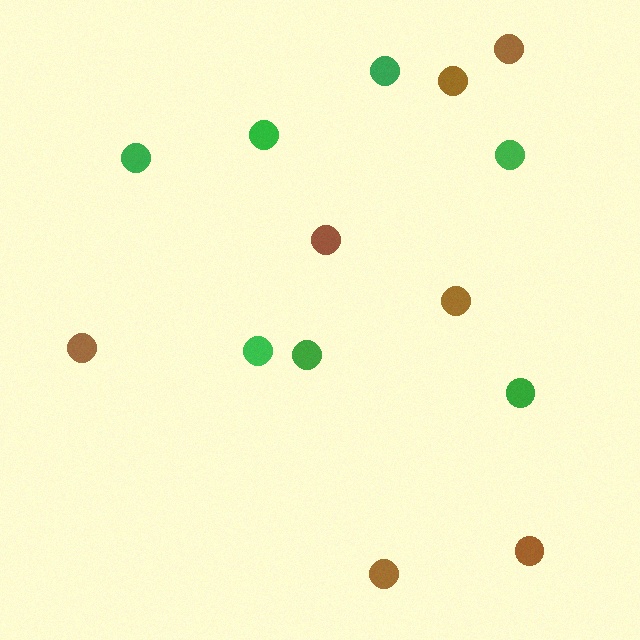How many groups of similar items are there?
There are 2 groups: one group of brown circles (7) and one group of green circles (7).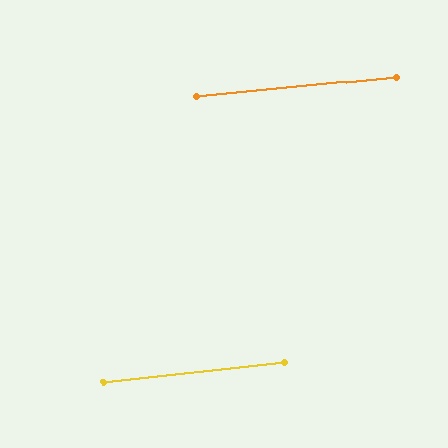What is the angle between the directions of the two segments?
Approximately 0 degrees.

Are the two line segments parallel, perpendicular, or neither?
Parallel — their directions differ by only 0.5°.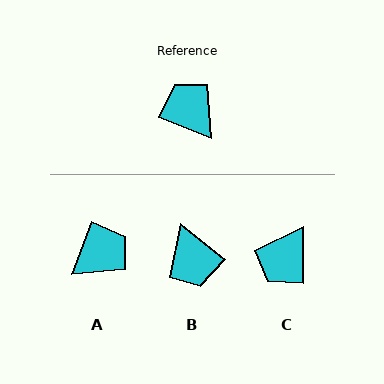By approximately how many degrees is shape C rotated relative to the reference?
Approximately 112 degrees counter-clockwise.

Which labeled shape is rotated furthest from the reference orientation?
B, about 164 degrees away.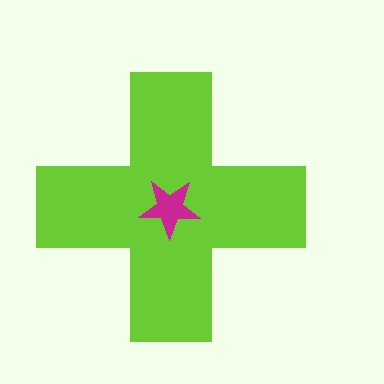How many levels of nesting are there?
2.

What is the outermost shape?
The lime cross.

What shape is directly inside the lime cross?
The magenta star.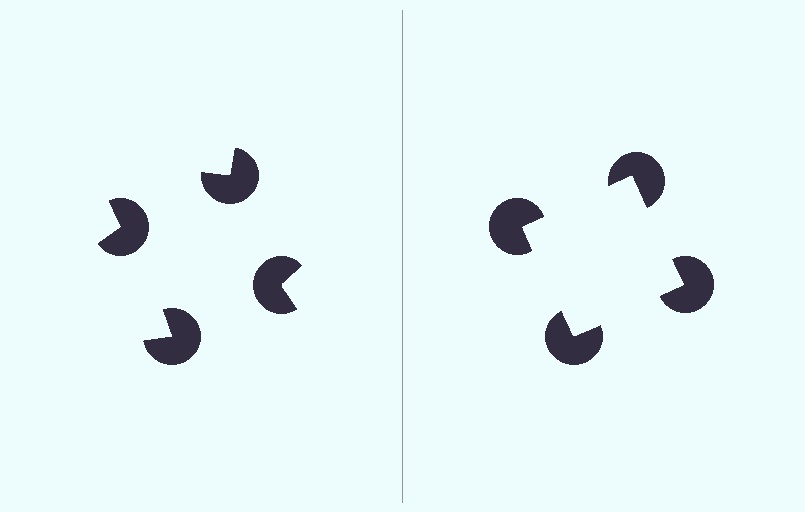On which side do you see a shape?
An illusory square appears on the right side. On the left side the wedge cuts are rotated, so no coherent shape forms.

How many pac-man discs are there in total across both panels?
8 — 4 on each side.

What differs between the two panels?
The pac-man discs are positioned identically on both sides; only the wedge orientations differ. On the right they align to a square; on the left they are misaligned.